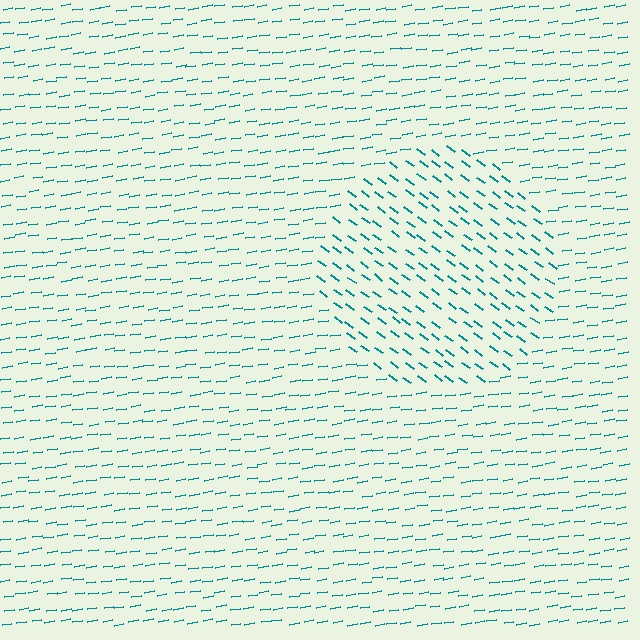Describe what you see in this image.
The image is filled with small teal line segments. A circle region in the image has lines oriented differently from the surrounding lines, creating a visible texture boundary.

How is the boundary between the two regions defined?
The boundary is defined purely by a change in line orientation (approximately 45 degrees difference). All lines are the same color and thickness.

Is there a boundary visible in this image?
Yes, there is a texture boundary formed by a change in line orientation.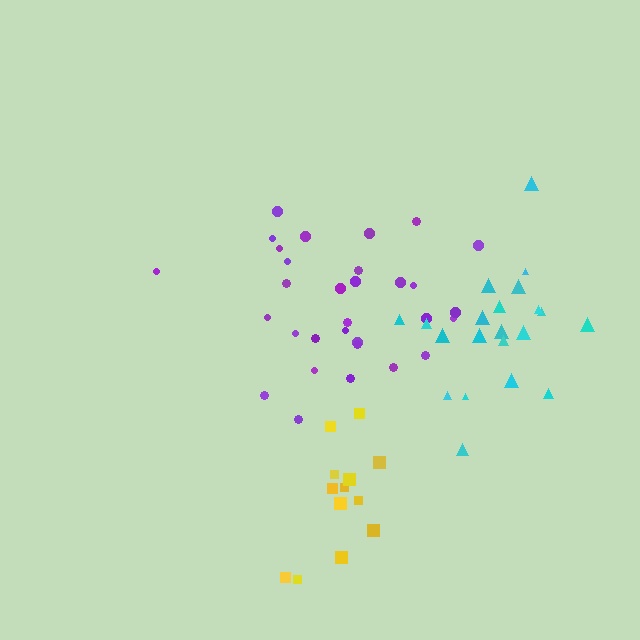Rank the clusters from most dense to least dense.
cyan, purple, yellow.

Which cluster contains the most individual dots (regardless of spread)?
Purple (31).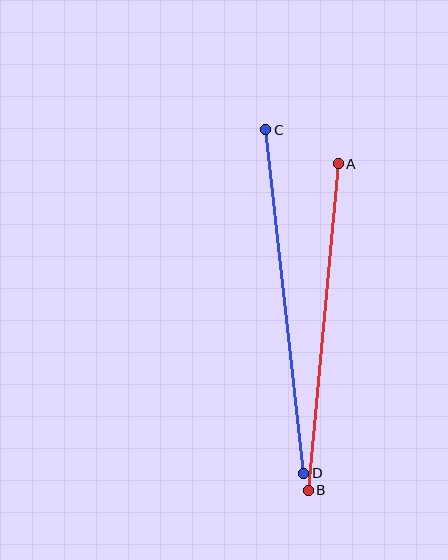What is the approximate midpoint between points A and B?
The midpoint is at approximately (323, 327) pixels.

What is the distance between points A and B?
The distance is approximately 328 pixels.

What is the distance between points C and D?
The distance is approximately 346 pixels.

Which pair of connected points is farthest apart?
Points C and D are farthest apart.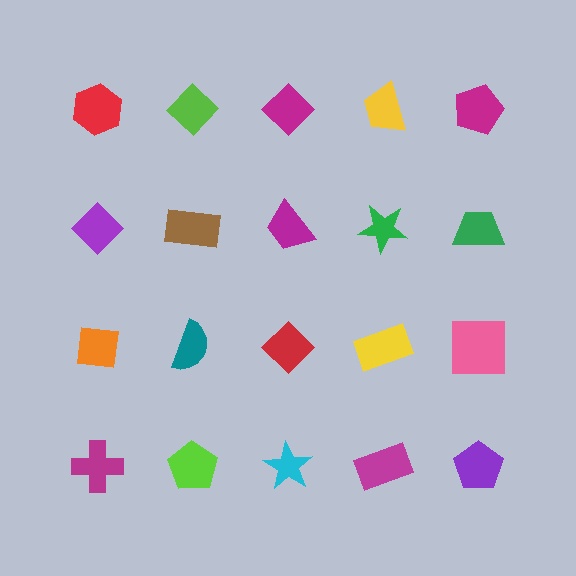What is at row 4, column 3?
A cyan star.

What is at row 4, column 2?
A lime pentagon.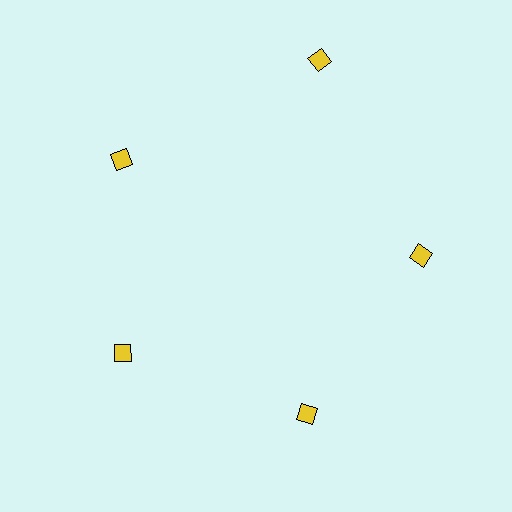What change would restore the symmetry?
The symmetry would be restored by moving it inward, back onto the ring so that all 5 diamonds sit at equal angles and equal distance from the center.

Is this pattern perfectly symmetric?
No. The 5 yellow diamonds are arranged in a ring, but one element near the 1 o'clock position is pushed outward from the center, breaking the 5-fold rotational symmetry.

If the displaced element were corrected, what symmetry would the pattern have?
It would have 5-fold rotational symmetry — the pattern would map onto itself every 72 degrees.